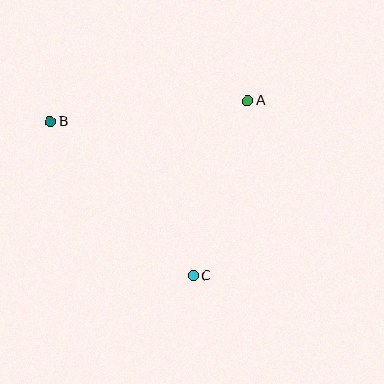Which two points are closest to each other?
Points A and C are closest to each other.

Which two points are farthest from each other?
Points B and C are farthest from each other.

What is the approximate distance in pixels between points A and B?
The distance between A and B is approximately 198 pixels.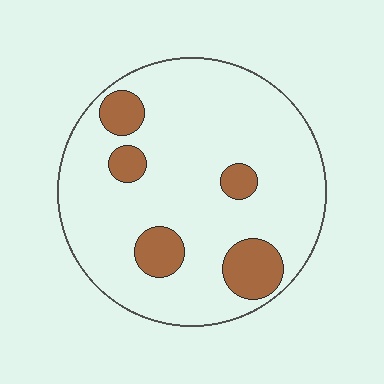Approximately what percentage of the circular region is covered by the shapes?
Approximately 15%.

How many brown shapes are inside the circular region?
5.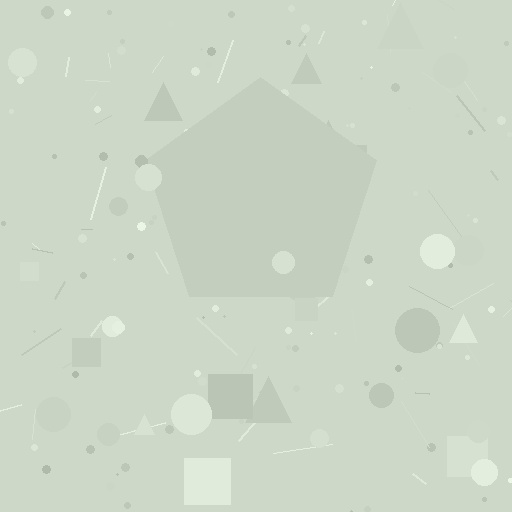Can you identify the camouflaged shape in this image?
The camouflaged shape is a pentagon.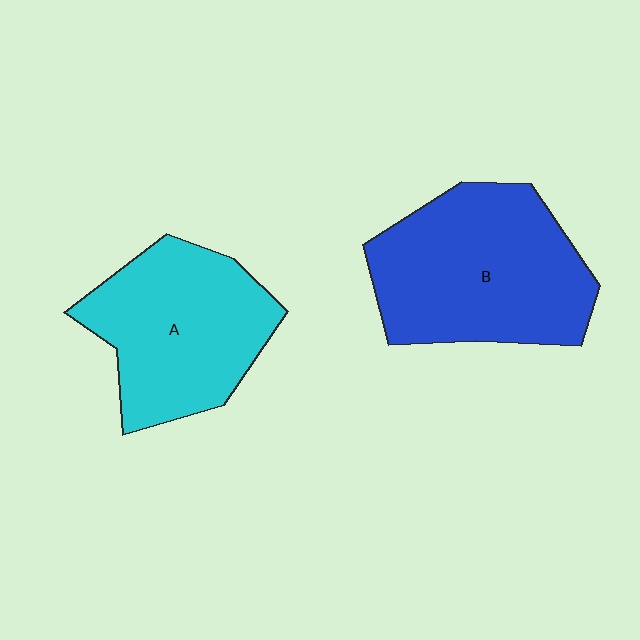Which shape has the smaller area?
Shape A (cyan).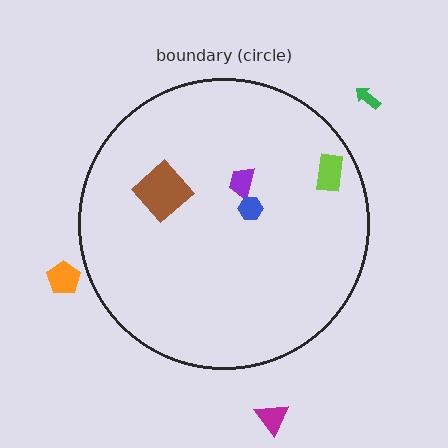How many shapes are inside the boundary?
4 inside, 3 outside.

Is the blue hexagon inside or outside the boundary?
Inside.